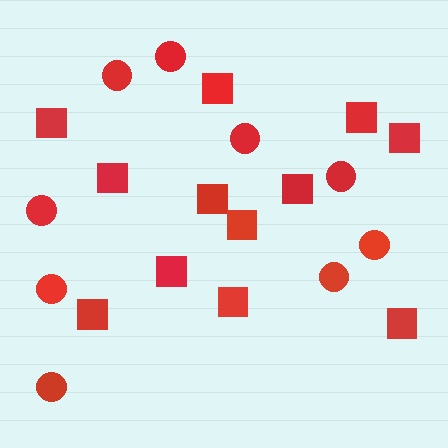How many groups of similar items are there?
There are 2 groups: one group of circles (9) and one group of squares (12).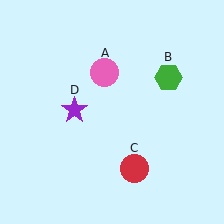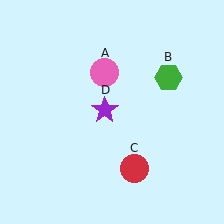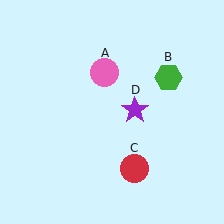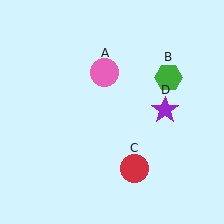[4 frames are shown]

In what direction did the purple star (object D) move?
The purple star (object D) moved right.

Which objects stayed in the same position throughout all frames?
Pink circle (object A) and green hexagon (object B) and red circle (object C) remained stationary.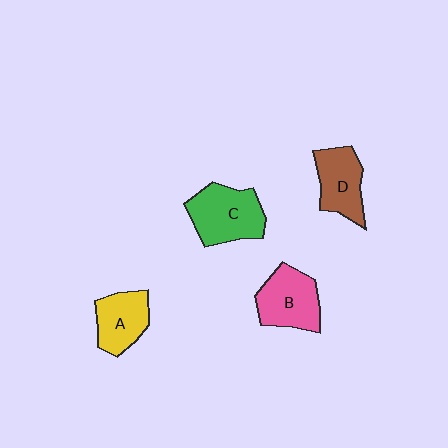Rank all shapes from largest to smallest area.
From largest to smallest: C (green), B (pink), D (brown), A (yellow).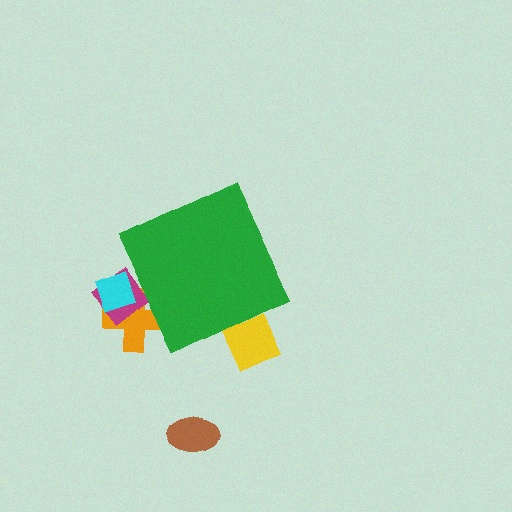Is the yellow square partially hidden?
Yes, the yellow square is partially hidden behind the green diamond.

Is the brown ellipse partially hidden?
No, the brown ellipse is fully visible.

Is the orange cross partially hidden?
Yes, the orange cross is partially hidden behind the green diamond.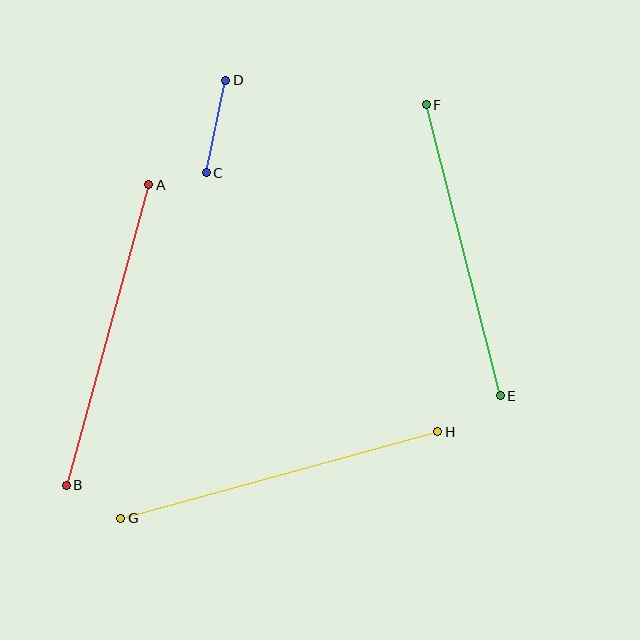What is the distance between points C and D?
The distance is approximately 94 pixels.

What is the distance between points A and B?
The distance is approximately 312 pixels.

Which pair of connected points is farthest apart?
Points G and H are farthest apart.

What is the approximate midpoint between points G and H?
The midpoint is at approximately (279, 475) pixels.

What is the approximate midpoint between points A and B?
The midpoint is at approximately (107, 335) pixels.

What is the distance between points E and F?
The distance is approximately 300 pixels.